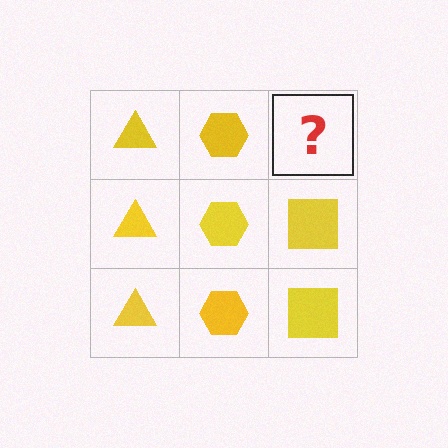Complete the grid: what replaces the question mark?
The question mark should be replaced with a yellow square.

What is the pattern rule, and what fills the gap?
The rule is that each column has a consistent shape. The gap should be filled with a yellow square.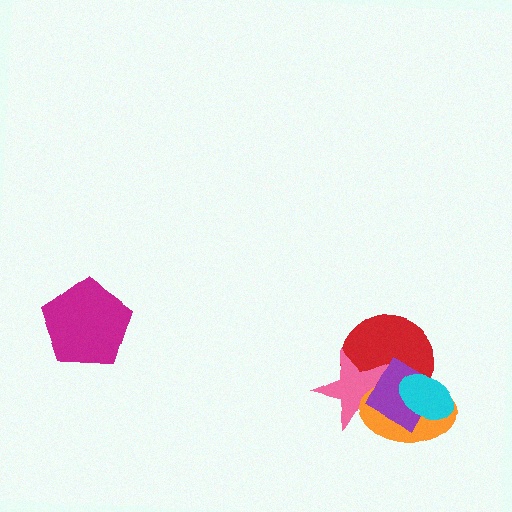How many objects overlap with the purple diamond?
4 objects overlap with the purple diamond.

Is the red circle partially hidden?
Yes, it is partially covered by another shape.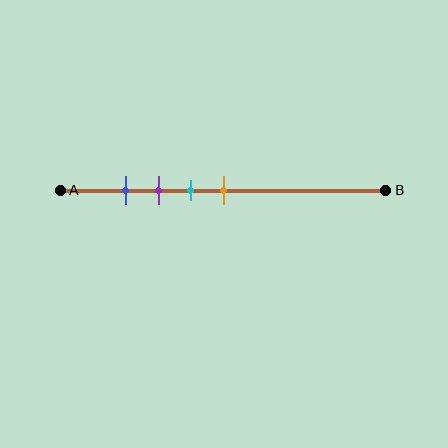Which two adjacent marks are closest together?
The blue and purple marks are the closest adjacent pair.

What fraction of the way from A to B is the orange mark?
The orange mark is approximately 50% (0.5) of the way from A to B.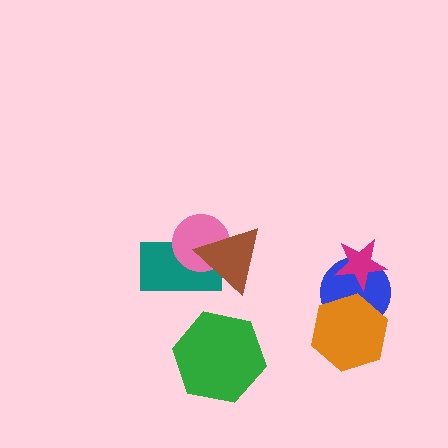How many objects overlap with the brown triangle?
2 objects overlap with the brown triangle.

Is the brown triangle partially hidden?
No, no other shape covers it.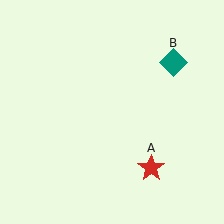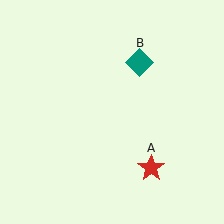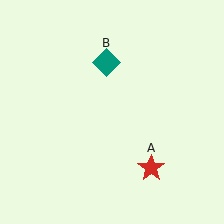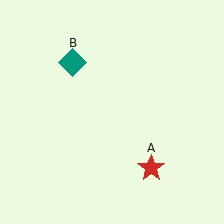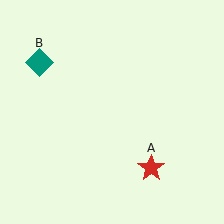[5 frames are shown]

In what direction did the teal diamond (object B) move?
The teal diamond (object B) moved left.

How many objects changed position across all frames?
1 object changed position: teal diamond (object B).